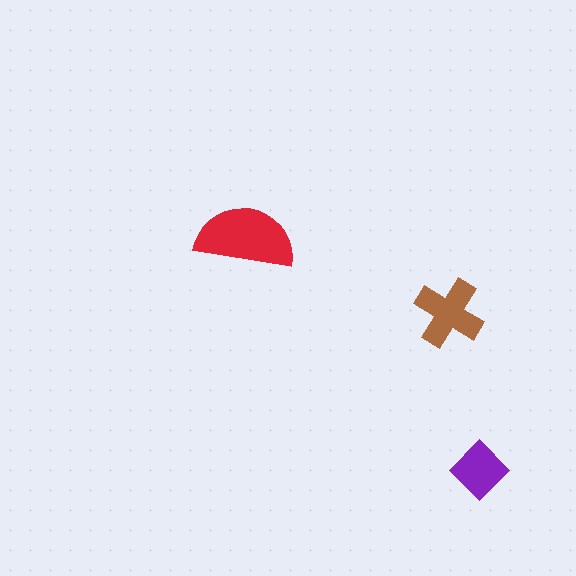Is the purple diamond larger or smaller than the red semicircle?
Smaller.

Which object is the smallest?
The purple diamond.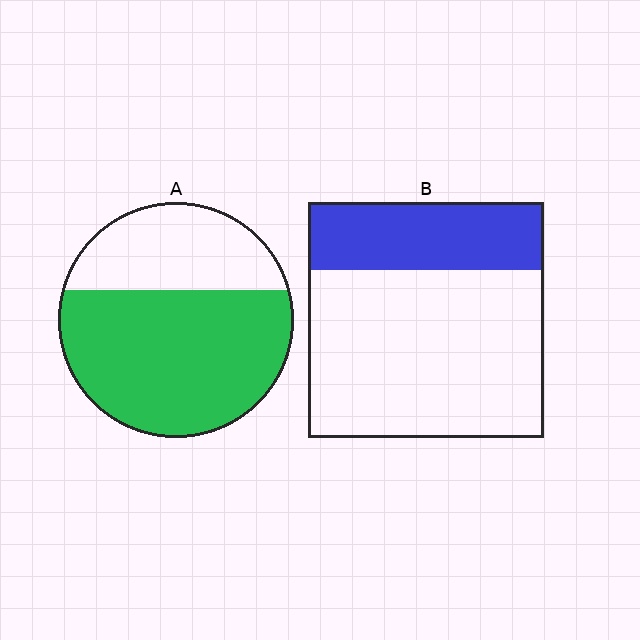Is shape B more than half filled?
No.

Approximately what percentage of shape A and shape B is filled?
A is approximately 65% and B is approximately 30%.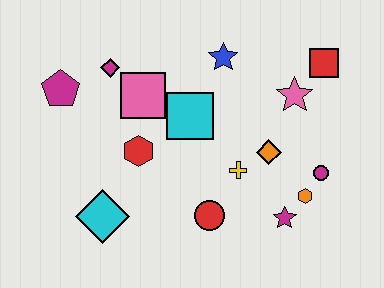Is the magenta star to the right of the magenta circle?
No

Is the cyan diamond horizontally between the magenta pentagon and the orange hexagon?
Yes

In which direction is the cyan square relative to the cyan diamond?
The cyan square is above the cyan diamond.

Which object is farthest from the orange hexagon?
The magenta pentagon is farthest from the orange hexagon.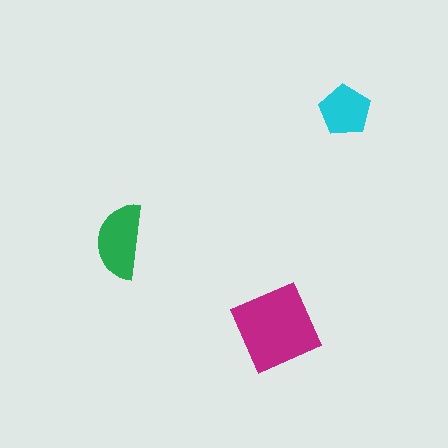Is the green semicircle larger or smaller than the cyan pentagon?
Larger.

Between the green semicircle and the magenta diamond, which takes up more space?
The magenta diamond.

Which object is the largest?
The magenta diamond.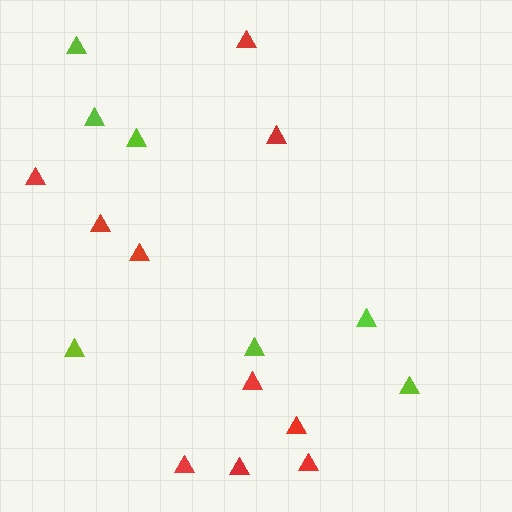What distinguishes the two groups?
There are 2 groups: one group of lime triangles (7) and one group of red triangles (10).